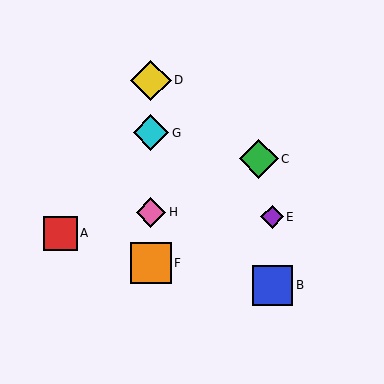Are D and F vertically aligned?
Yes, both are at x≈151.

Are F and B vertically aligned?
No, F is at x≈151 and B is at x≈273.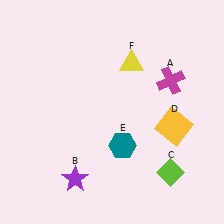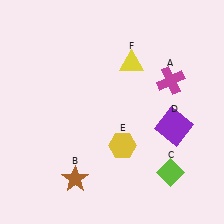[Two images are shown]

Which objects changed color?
B changed from purple to brown. D changed from yellow to purple. E changed from teal to yellow.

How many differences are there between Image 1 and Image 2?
There are 3 differences between the two images.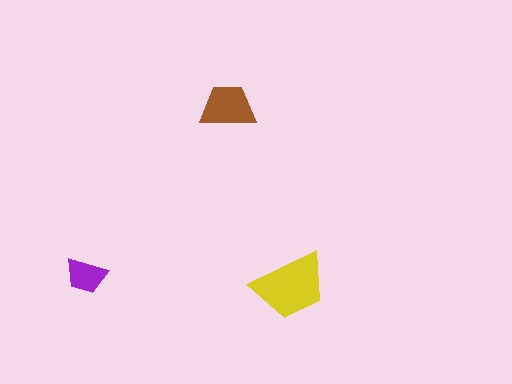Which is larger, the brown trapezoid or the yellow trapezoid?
The yellow one.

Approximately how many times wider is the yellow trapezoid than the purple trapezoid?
About 2 times wider.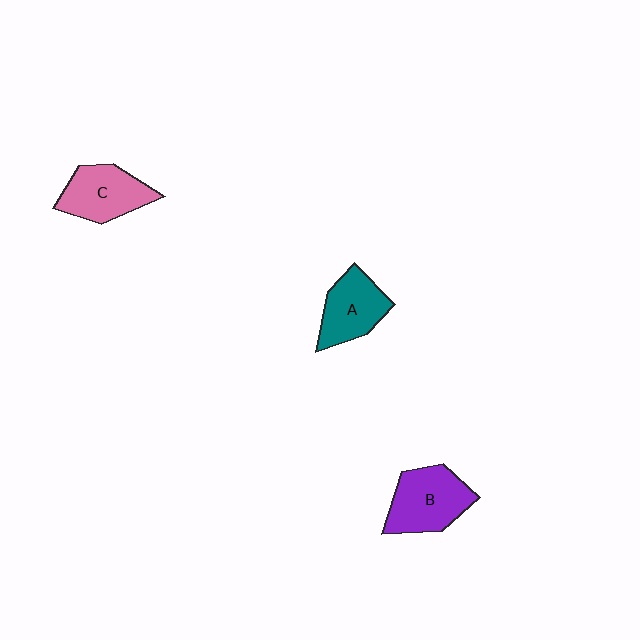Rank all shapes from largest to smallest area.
From largest to smallest: B (purple), C (pink), A (teal).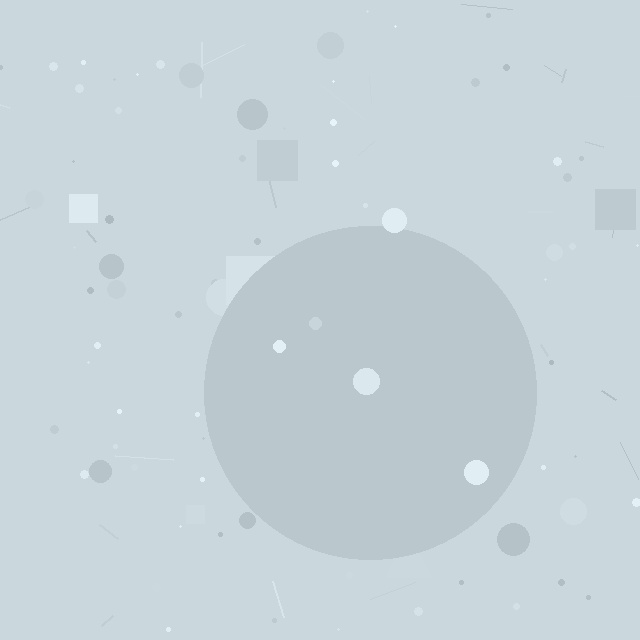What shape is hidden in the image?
A circle is hidden in the image.